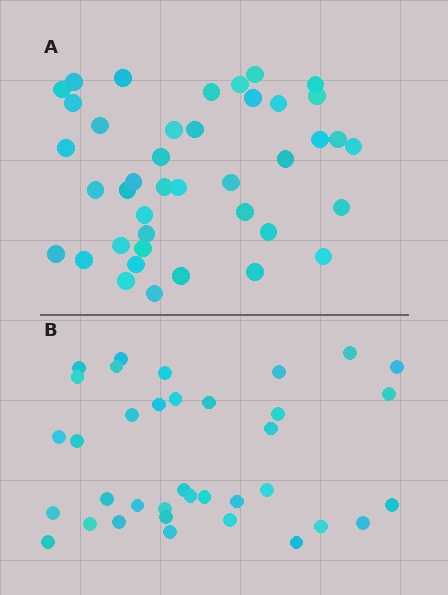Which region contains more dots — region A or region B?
Region A (the top region) has more dots.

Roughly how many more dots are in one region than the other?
Region A has about 5 more dots than region B.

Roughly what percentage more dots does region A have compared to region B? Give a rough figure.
About 15% more.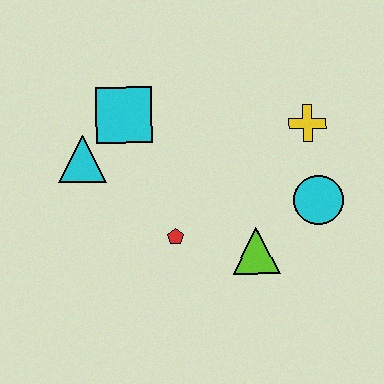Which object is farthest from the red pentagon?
The yellow cross is farthest from the red pentagon.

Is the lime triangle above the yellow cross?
No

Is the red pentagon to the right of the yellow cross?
No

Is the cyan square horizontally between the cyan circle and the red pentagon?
No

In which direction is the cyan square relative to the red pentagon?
The cyan square is above the red pentagon.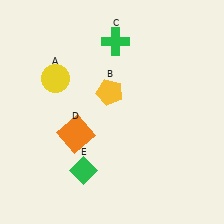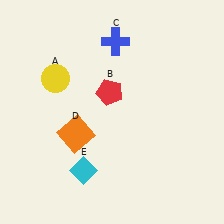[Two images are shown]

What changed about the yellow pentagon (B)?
In Image 1, B is yellow. In Image 2, it changed to red.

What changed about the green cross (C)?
In Image 1, C is green. In Image 2, it changed to blue.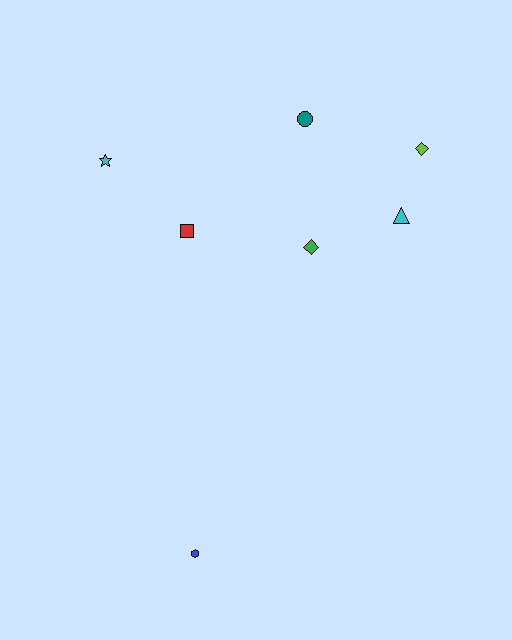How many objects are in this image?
There are 7 objects.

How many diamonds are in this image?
There are 2 diamonds.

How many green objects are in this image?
There is 1 green object.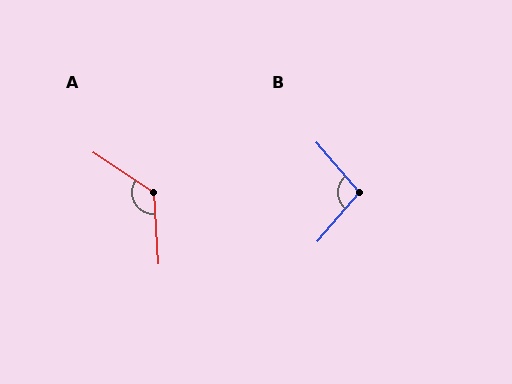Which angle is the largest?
A, at approximately 127 degrees.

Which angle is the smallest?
B, at approximately 99 degrees.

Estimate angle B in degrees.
Approximately 99 degrees.